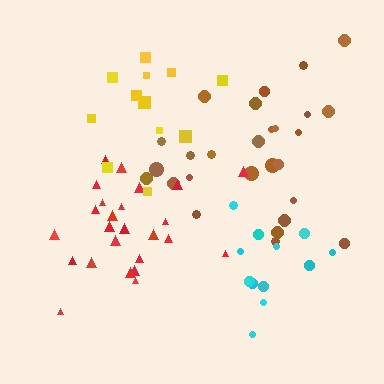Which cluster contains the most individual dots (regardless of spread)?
Brown (27).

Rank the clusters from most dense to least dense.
red, yellow, brown, cyan.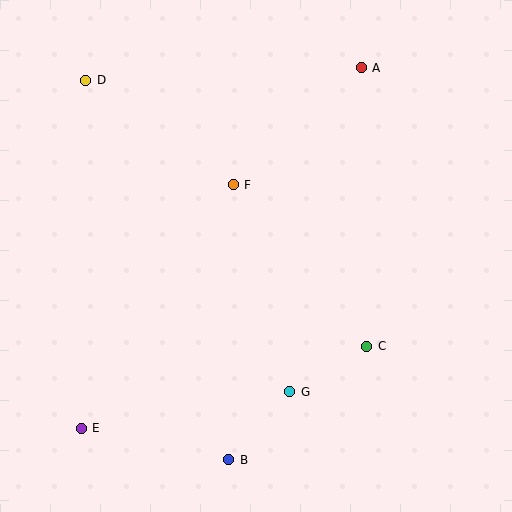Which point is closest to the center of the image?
Point F at (233, 185) is closest to the center.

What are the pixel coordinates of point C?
Point C is at (367, 346).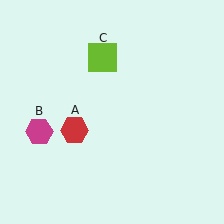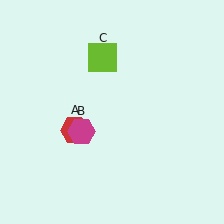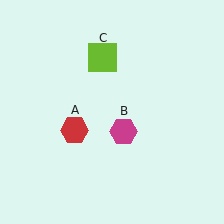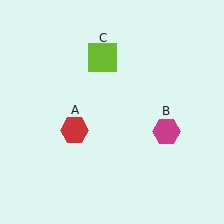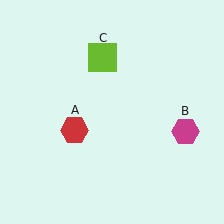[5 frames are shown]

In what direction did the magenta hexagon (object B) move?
The magenta hexagon (object B) moved right.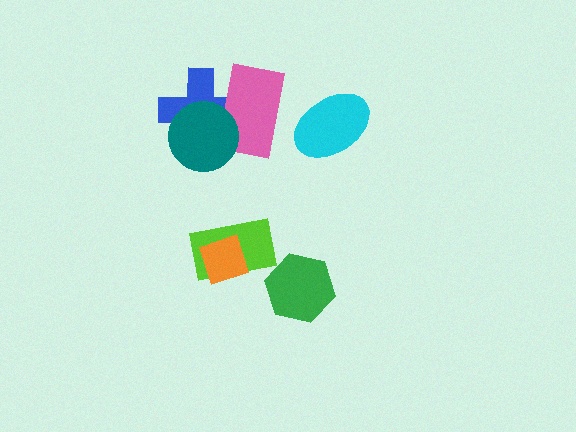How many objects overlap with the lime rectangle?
1 object overlaps with the lime rectangle.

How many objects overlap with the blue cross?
2 objects overlap with the blue cross.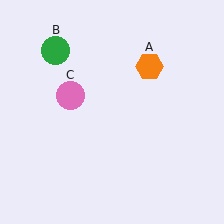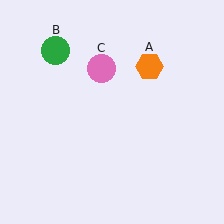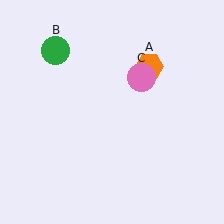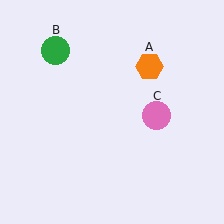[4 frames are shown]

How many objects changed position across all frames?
1 object changed position: pink circle (object C).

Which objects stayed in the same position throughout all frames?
Orange hexagon (object A) and green circle (object B) remained stationary.